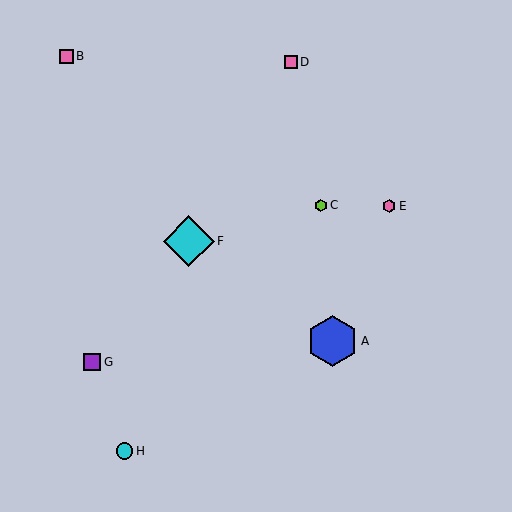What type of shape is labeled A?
Shape A is a blue hexagon.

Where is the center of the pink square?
The center of the pink square is at (66, 56).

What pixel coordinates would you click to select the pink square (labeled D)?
Click at (291, 62) to select the pink square D.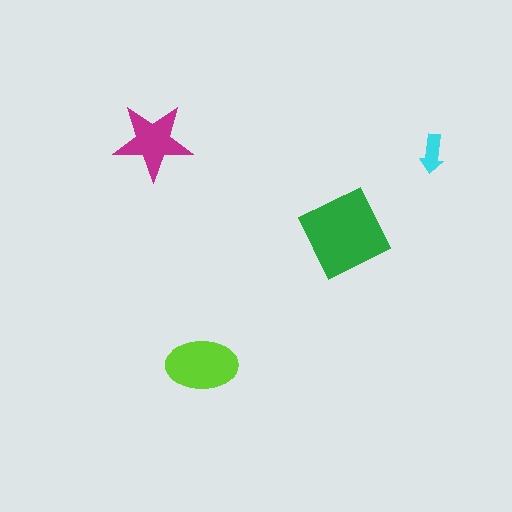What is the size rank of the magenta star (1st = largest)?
3rd.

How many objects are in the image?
There are 4 objects in the image.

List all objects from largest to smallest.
The green diamond, the lime ellipse, the magenta star, the cyan arrow.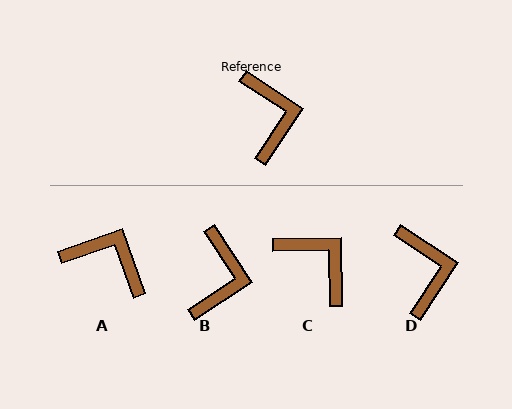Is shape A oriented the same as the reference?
No, it is off by about 52 degrees.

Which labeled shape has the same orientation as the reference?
D.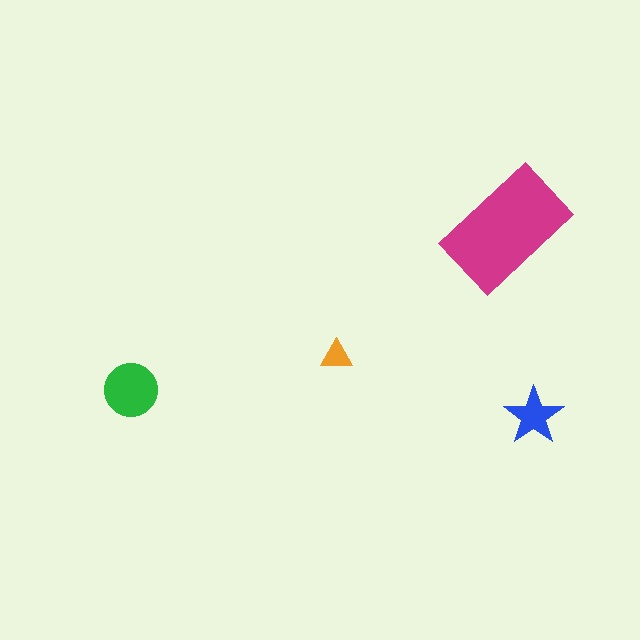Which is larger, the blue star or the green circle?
The green circle.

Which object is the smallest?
The orange triangle.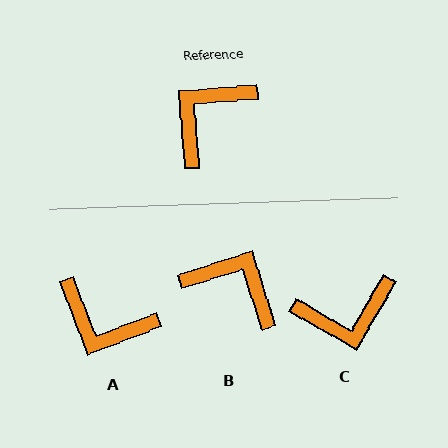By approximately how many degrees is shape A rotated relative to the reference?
Approximately 106 degrees counter-clockwise.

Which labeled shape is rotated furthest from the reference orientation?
C, about 145 degrees away.